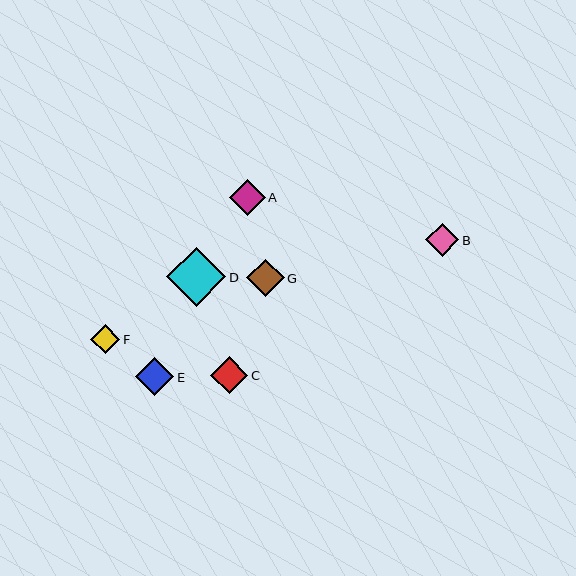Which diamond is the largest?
Diamond D is the largest with a size of approximately 59 pixels.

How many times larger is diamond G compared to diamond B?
Diamond G is approximately 1.1 times the size of diamond B.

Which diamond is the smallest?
Diamond F is the smallest with a size of approximately 29 pixels.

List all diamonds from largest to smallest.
From largest to smallest: D, E, G, C, A, B, F.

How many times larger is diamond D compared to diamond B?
Diamond D is approximately 1.8 times the size of diamond B.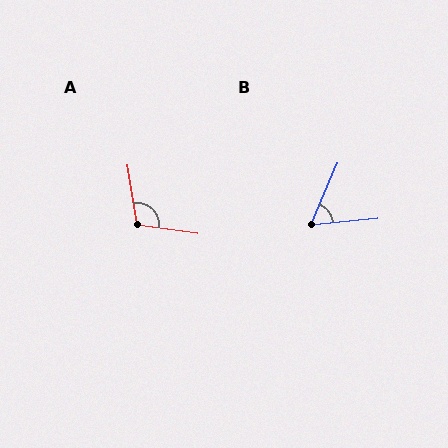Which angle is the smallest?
B, at approximately 61 degrees.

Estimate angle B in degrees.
Approximately 61 degrees.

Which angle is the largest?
A, at approximately 107 degrees.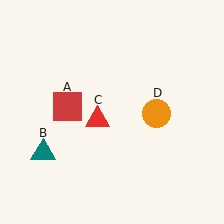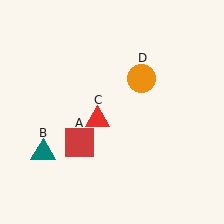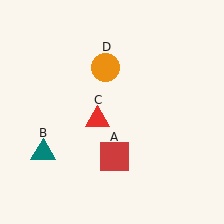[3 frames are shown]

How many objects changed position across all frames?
2 objects changed position: red square (object A), orange circle (object D).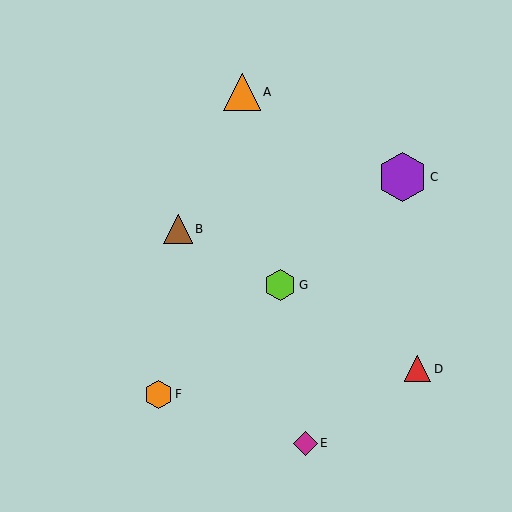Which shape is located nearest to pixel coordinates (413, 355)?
The red triangle (labeled D) at (418, 369) is nearest to that location.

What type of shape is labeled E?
Shape E is a magenta diamond.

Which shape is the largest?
The purple hexagon (labeled C) is the largest.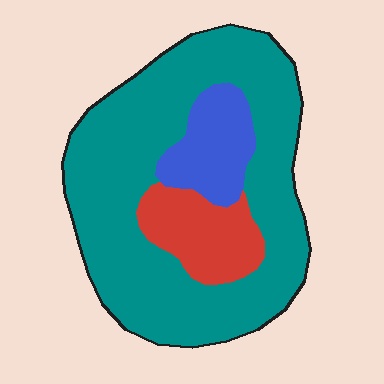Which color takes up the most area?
Teal, at roughly 75%.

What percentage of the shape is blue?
Blue covers 13% of the shape.